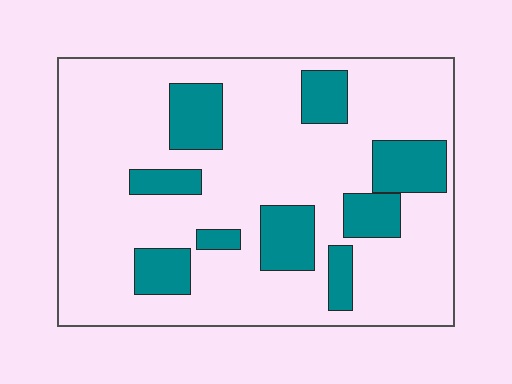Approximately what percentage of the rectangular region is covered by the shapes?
Approximately 20%.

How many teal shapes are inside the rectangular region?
9.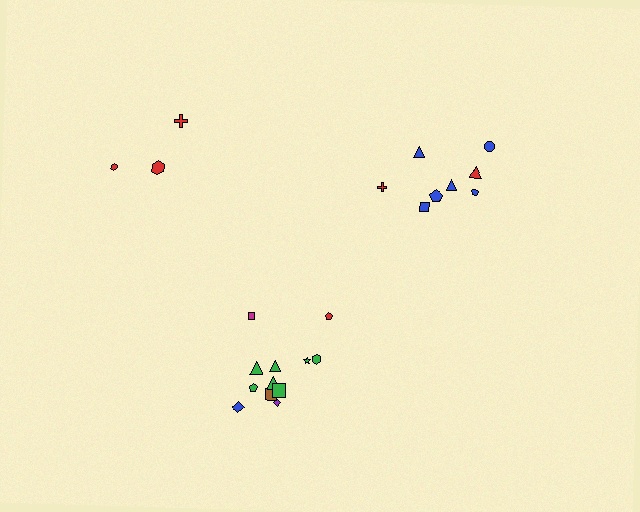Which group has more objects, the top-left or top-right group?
The top-right group.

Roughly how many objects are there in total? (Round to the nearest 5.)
Roughly 25 objects in total.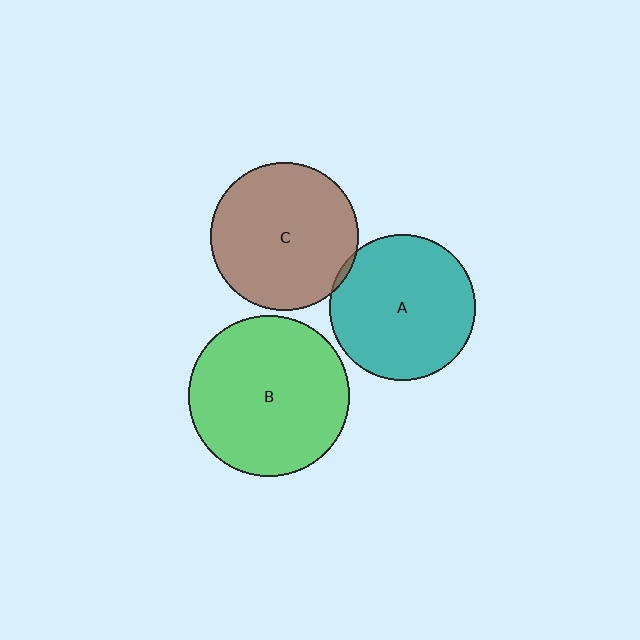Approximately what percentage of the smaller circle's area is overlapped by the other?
Approximately 5%.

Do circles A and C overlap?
Yes.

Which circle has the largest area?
Circle B (green).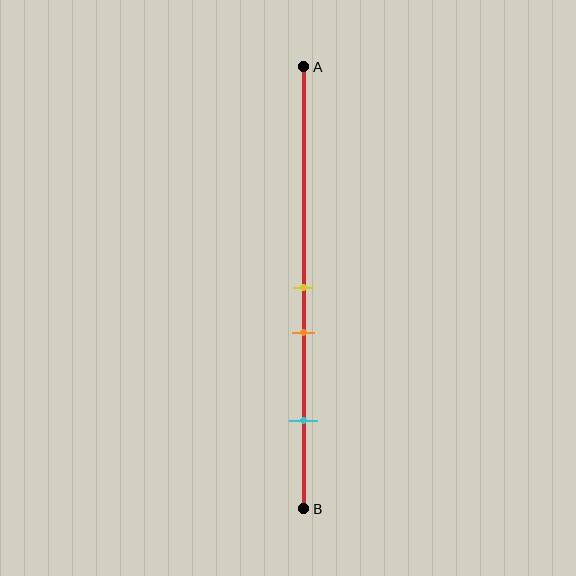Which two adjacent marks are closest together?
The yellow and orange marks are the closest adjacent pair.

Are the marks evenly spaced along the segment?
No, the marks are not evenly spaced.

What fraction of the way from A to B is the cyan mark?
The cyan mark is approximately 80% (0.8) of the way from A to B.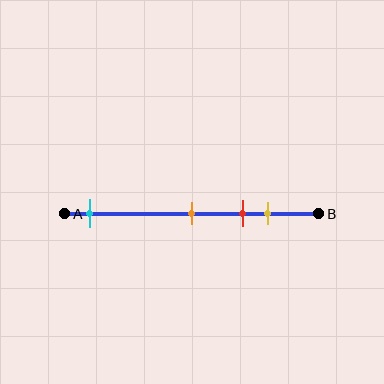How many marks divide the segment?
There are 4 marks dividing the segment.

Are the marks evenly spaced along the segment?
No, the marks are not evenly spaced.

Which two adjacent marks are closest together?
The red and yellow marks are the closest adjacent pair.